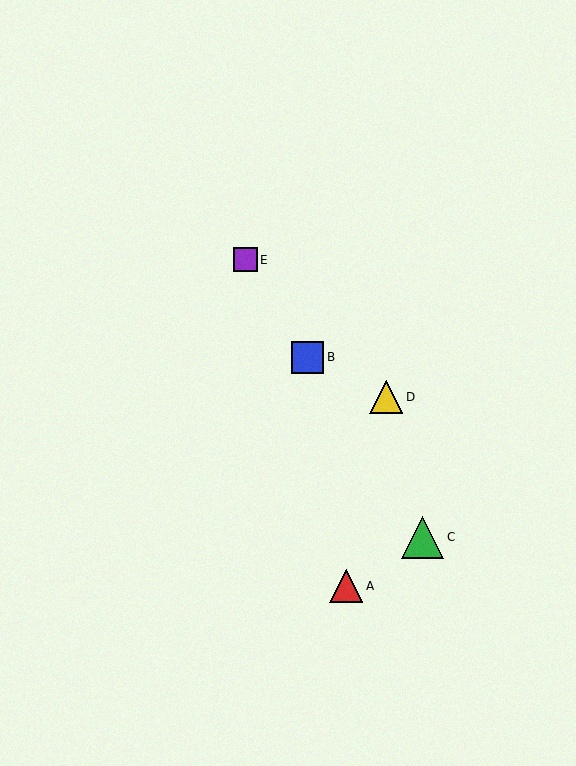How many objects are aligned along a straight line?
3 objects (B, C, E) are aligned along a straight line.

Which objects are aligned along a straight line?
Objects B, C, E are aligned along a straight line.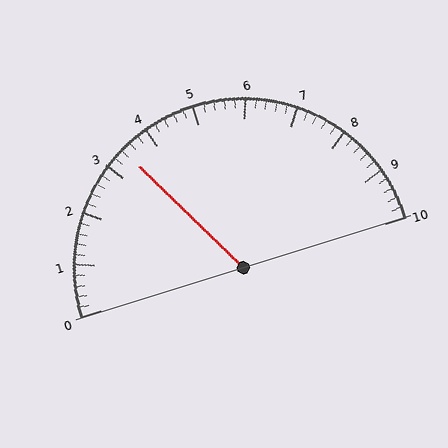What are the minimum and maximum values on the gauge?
The gauge ranges from 0 to 10.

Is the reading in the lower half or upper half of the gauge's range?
The reading is in the lower half of the range (0 to 10).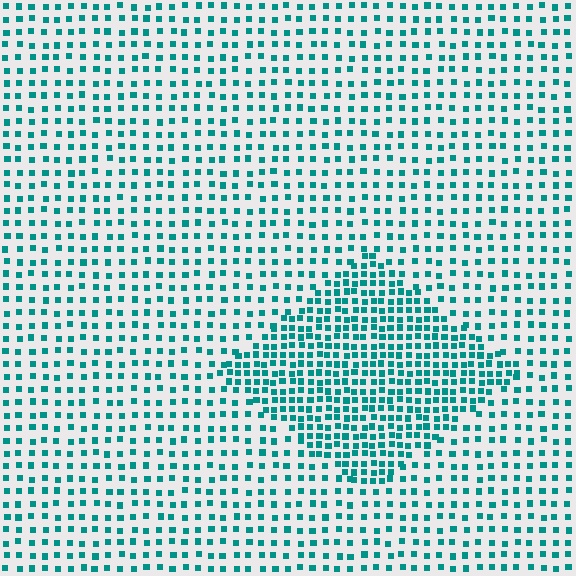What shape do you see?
I see a diamond.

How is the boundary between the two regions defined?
The boundary is defined by a change in element density (approximately 2.0x ratio). All elements are the same color, size, and shape.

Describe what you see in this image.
The image contains small teal elements arranged at two different densities. A diamond-shaped region is visible where the elements are more densely packed than the surrounding area.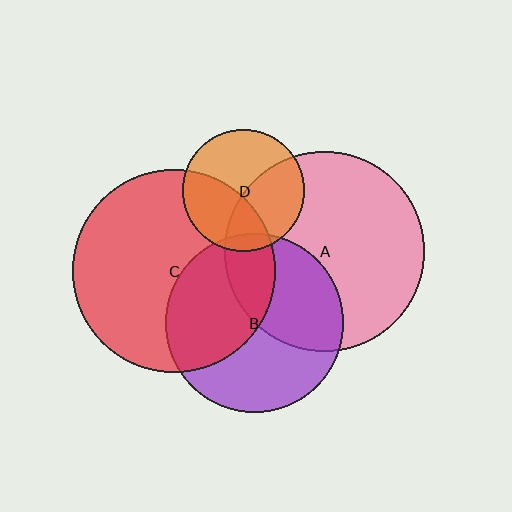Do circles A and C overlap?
Yes.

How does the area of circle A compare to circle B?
Approximately 1.3 times.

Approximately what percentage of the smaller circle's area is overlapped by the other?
Approximately 15%.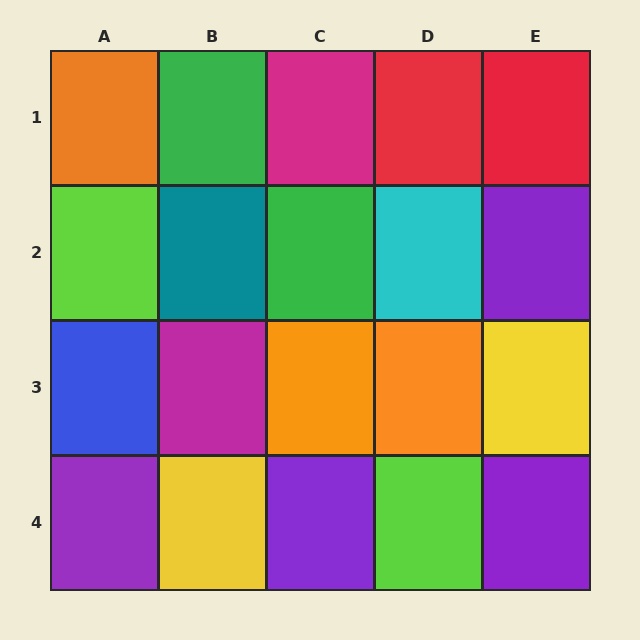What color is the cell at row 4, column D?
Lime.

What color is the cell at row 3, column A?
Blue.